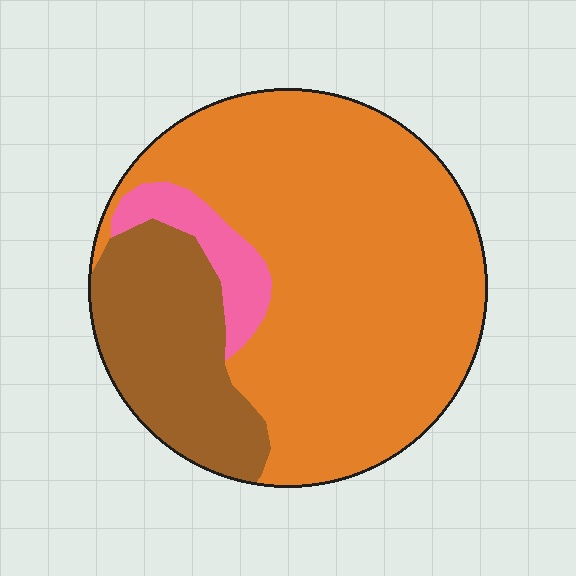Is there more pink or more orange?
Orange.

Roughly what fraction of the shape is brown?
Brown takes up between a sixth and a third of the shape.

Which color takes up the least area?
Pink, at roughly 5%.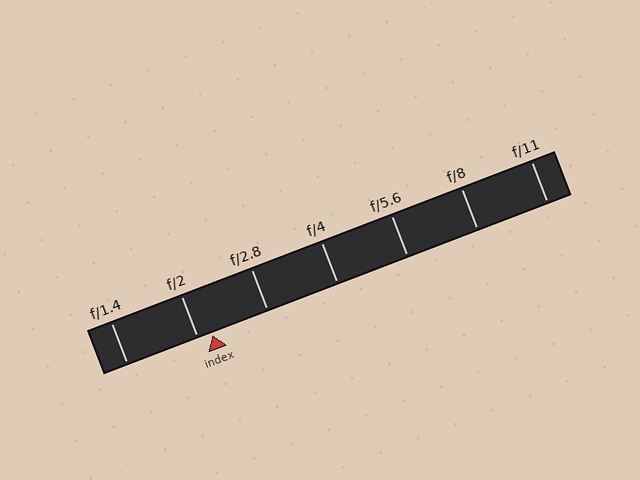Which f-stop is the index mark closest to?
The index mark is closest to f/2.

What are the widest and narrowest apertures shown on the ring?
The widest aperture shown is f/1.4 and the narrowest is f/11.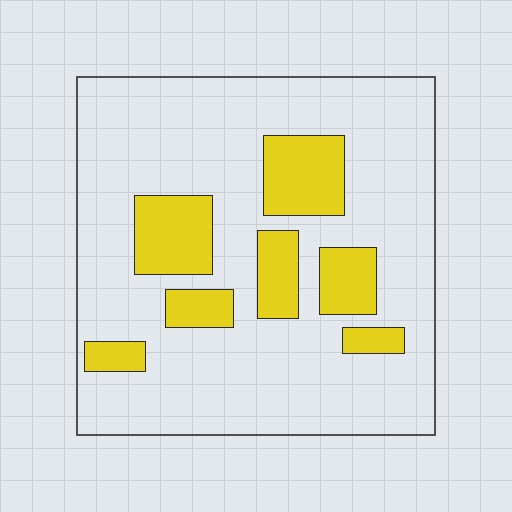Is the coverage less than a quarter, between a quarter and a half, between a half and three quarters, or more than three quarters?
Less than a quarter.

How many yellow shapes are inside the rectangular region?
7.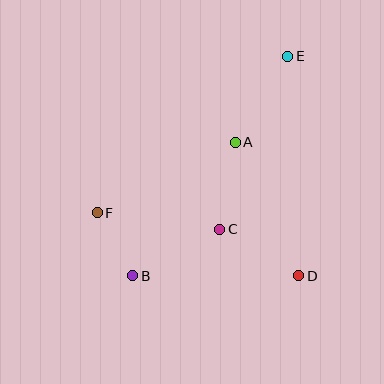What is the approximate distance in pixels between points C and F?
The distance between C and F is approximately 123 pixels.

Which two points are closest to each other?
Points B and F are closest to each other.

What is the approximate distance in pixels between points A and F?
The distance between A and F is approximately 155 pixels.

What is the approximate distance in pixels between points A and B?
The distance between A and B is approximately 168 pixels.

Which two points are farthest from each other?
Points B and E are farthest from each other.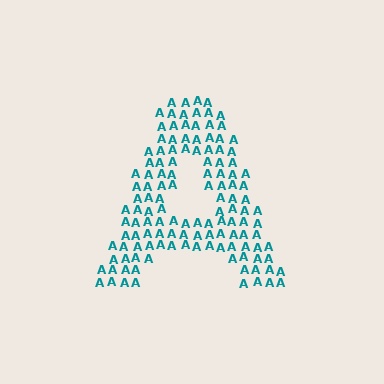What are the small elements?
The small elements are letter A's.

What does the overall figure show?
The overall figure shows the letter A.